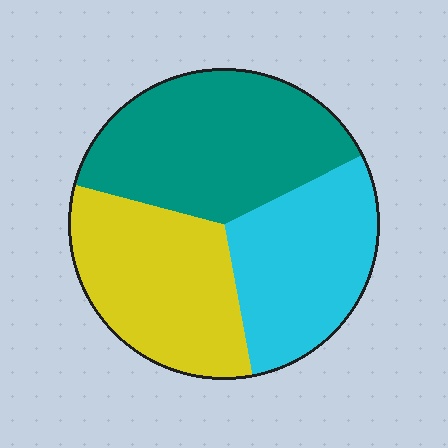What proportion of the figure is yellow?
Yellow takes up about one third (1/3) of the figure.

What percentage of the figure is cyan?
Cyan covers roughly 30% of the figure.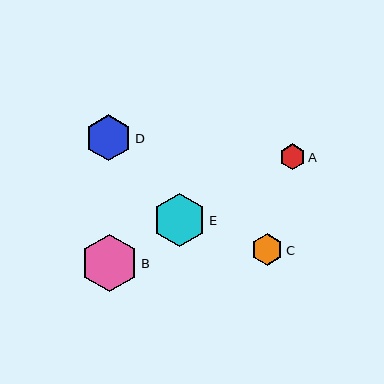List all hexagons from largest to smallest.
From largest to smallest: B, E, D, C, A.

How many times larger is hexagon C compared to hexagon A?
Hexagon C is approximately 1.2 times the size of hexagon A.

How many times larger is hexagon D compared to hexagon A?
Hexagon D is approximately 1.8 times the size of hexagon A.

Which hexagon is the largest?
Hexagon B is the largest with a size of approximately 57 pixels.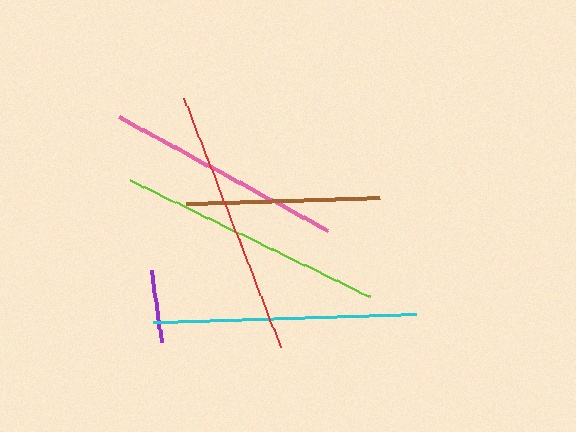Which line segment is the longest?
The red line is the longest at approximately 268 pixels.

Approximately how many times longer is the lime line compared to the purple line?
The lime line is approximately 3.7 times the length of the purple line.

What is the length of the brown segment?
The brown segment is approximately 194 pixels long.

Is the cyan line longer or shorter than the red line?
The red line is longer than the cyan line.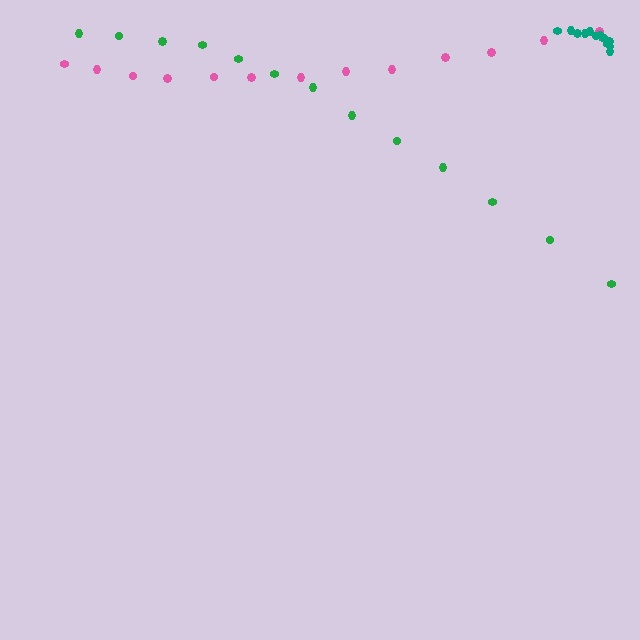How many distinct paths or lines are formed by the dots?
There are 3 distinct paths.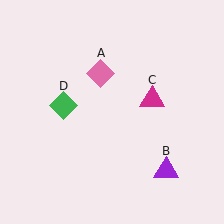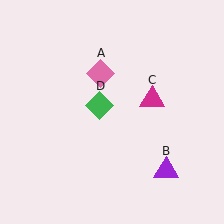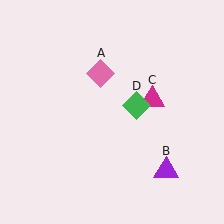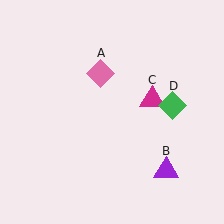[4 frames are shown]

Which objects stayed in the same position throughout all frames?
Pink diamond (object A) and purple triangle (object B) and magenta triangle (object C) remained stationary.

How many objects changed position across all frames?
1 object changed position: green diamond (object D).